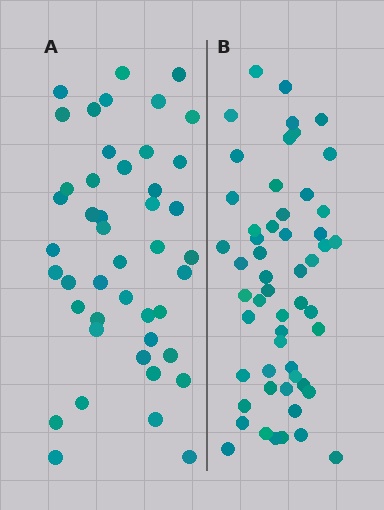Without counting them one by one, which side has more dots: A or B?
Region B (the right region) has more dots.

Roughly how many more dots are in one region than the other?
Region B has roughly 8 or so more dots than region A.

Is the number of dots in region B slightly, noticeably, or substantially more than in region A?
Region B has only slightly more — the two regions are fairly close. The ratio is roughly 1.2 to 1.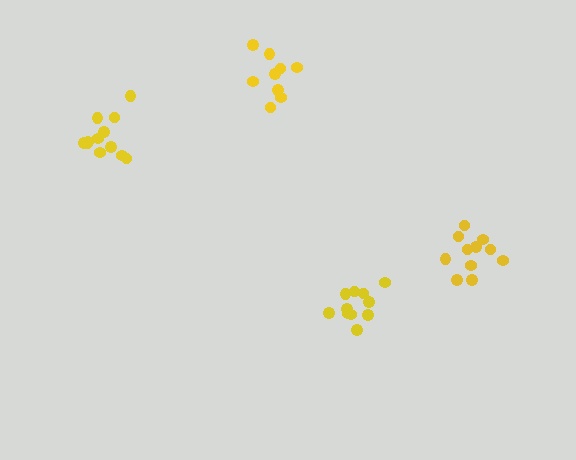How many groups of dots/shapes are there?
There are 4 groups.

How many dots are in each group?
Group 1: 11 dots, Group 2: 12 dots, Group 3: 9 dots, Group 4: 11 dots (43 total).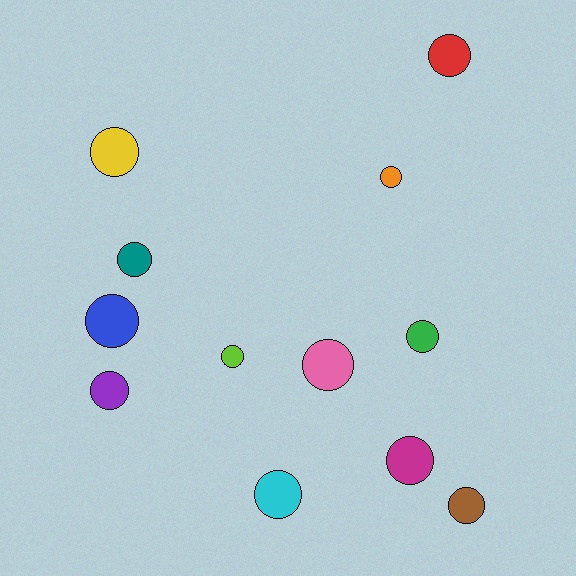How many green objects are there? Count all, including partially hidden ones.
There is 1 green object.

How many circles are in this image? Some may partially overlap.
There are 12 circles.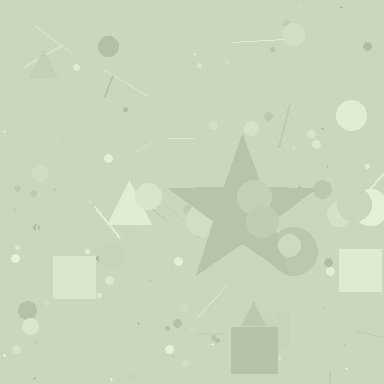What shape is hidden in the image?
A star is hidden in the image.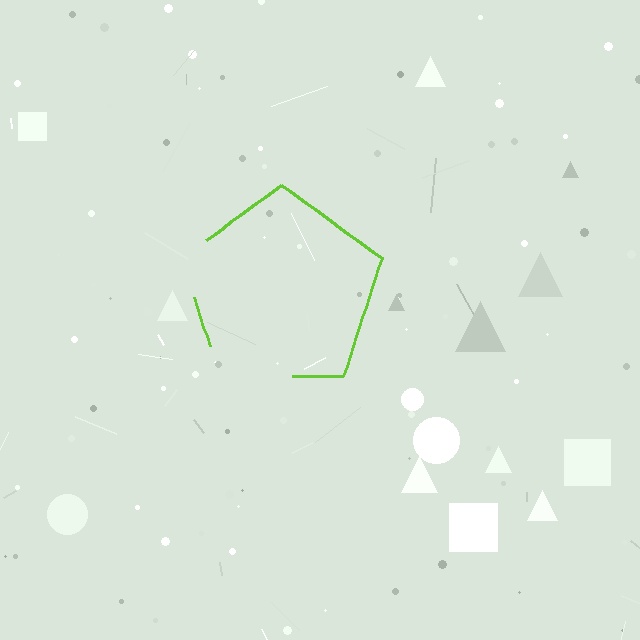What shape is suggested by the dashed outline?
The dashed outline suggests a pentagon.